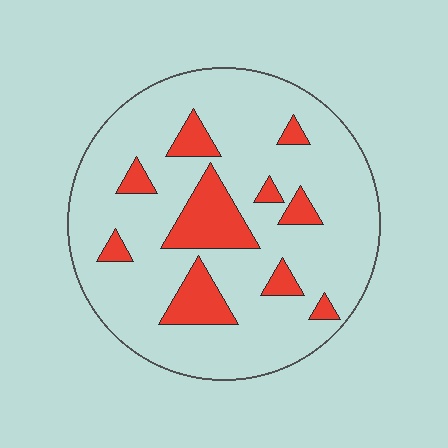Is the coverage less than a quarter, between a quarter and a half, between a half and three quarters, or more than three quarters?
Less than a quarter.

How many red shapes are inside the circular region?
10.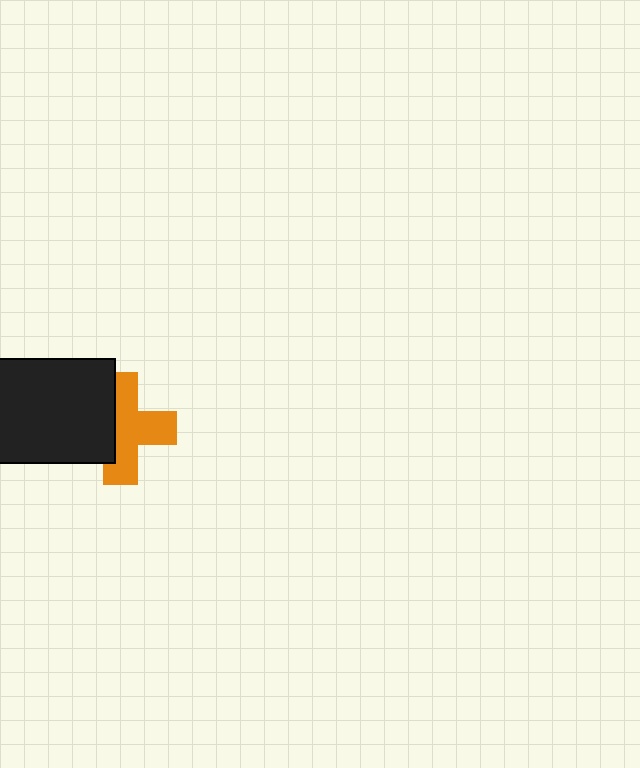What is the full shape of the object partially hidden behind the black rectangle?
The partially hidden object is an orange cross.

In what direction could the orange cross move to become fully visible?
The orange cross could move right. That would shift it out from behind the black rectangle entirely.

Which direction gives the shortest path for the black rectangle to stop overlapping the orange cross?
Moving left gives the shortest separation.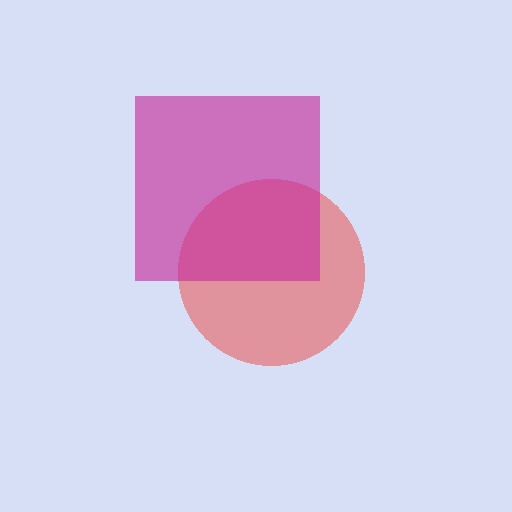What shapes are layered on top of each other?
The layered shapes are: a red circle, a magenta square.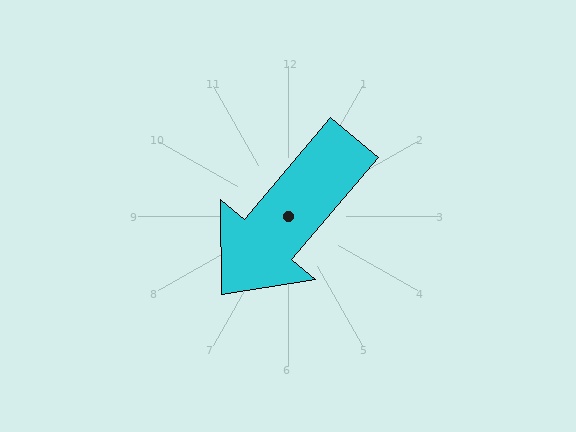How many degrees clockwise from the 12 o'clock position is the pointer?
Approximately 220 degrees.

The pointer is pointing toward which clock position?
Roughly 7 o'clock.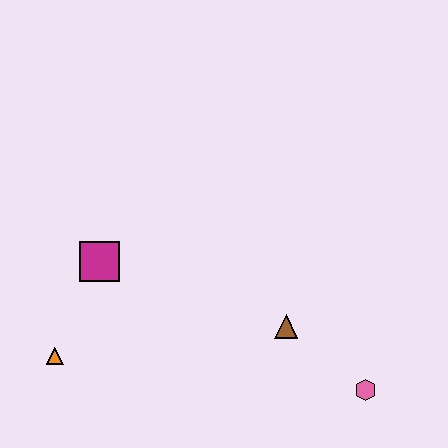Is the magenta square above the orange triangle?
Yes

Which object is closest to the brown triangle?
The pink hexagon is closest to the brown triangle.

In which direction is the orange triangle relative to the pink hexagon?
The orange triangle is to the left of the pink hexagon.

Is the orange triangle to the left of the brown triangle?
Yes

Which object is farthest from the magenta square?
The pink hexagon is farthest from the magenta square.